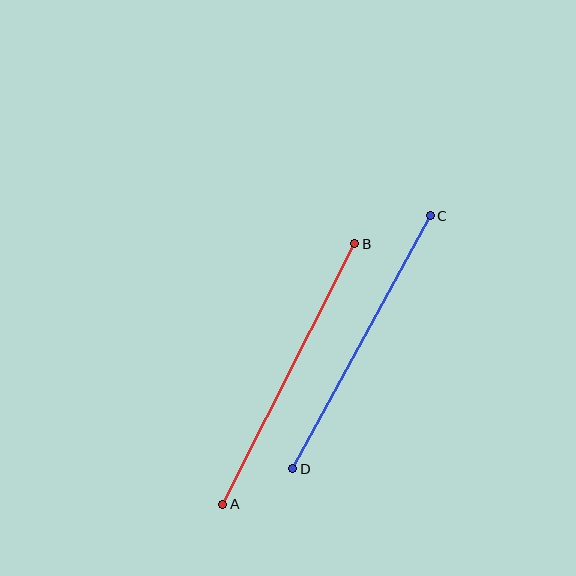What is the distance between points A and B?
The distance is approximately 292 pixels.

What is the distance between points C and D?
The distance is approximately 288 pixels.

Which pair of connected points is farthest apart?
Points A and B are farthest apart.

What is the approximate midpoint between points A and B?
The midpoint is at approximately (289, 374) pixels.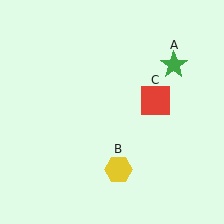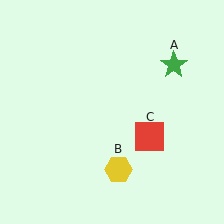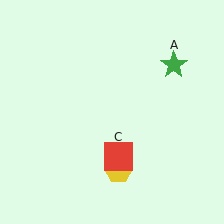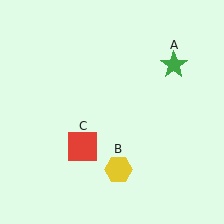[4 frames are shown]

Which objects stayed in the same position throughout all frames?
Green star (object A) and yellow hexagon (object B) remained stationary.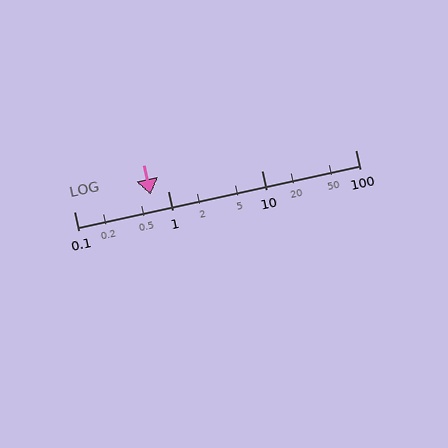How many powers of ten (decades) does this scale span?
The scale spans 3 decades, from 0.1 to 100.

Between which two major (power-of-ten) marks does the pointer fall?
The pointer is between 0.1 and 1.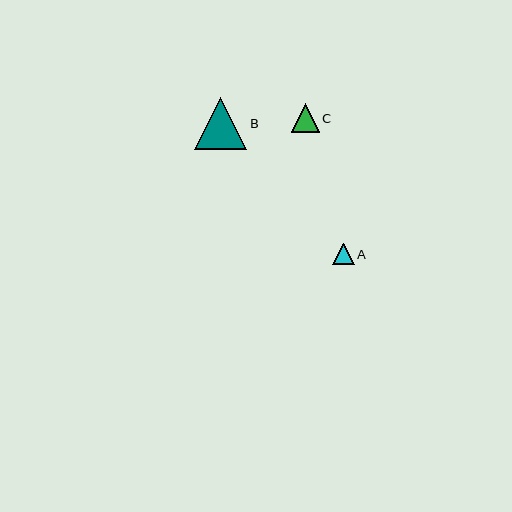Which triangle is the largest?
Triangle B is the largest with a size of approximately 52 pixels.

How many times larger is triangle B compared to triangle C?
Triangle B is approximately 1.8 times the size of triangle C.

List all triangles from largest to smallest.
From largest to smallest: B, C, A.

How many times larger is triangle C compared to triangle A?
Triangle C is approximately 1.3 times the size of triangle A.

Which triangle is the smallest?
Triangle A is the smallest with a size of approximately 22 pixels.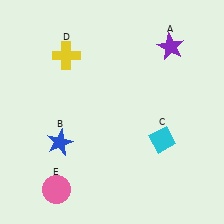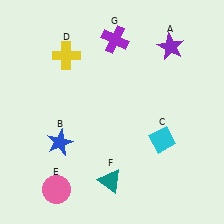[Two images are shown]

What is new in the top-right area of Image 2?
A purple cross (G) was added in the top-right area of Image 2.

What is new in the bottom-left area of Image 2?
A teal triangle (F) was added in the bottom-left area of Image 2.